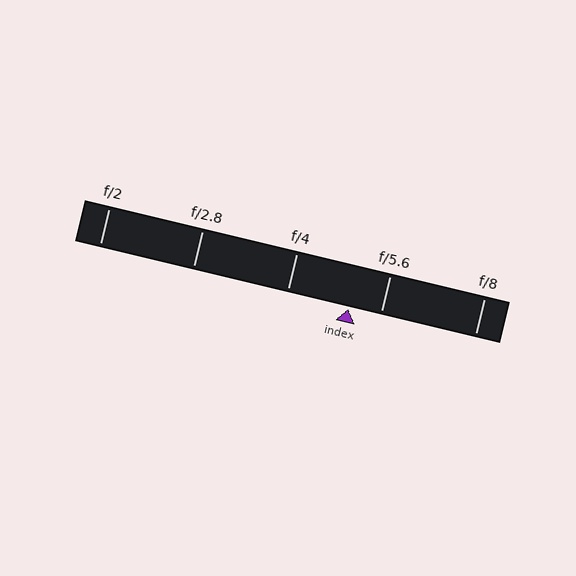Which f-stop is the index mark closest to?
The index mark is closest to f/5.6.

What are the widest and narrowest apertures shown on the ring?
The widest aperture shown is f/2 and the narrowest is f/8.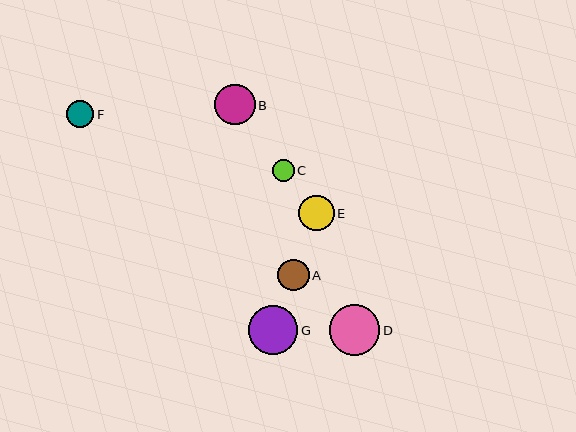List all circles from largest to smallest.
From largest to smallest: D, G, B, E, A, F, C.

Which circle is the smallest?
Circle C is the smallest with a size of approximately 22 pixels.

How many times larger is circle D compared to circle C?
Circle D is approximately 2.3 times the size of circle C.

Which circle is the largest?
Circle D is the largest with a size of approximately 51 pixels.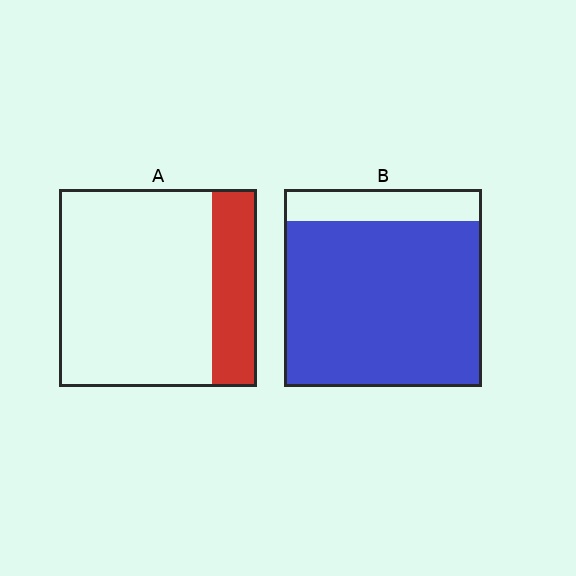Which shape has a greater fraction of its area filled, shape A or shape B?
Shape B.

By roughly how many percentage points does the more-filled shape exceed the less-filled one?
By roughly 60 percentage points (B over A).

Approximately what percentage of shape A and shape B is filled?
A is approximately 25% and B is approximately 85%.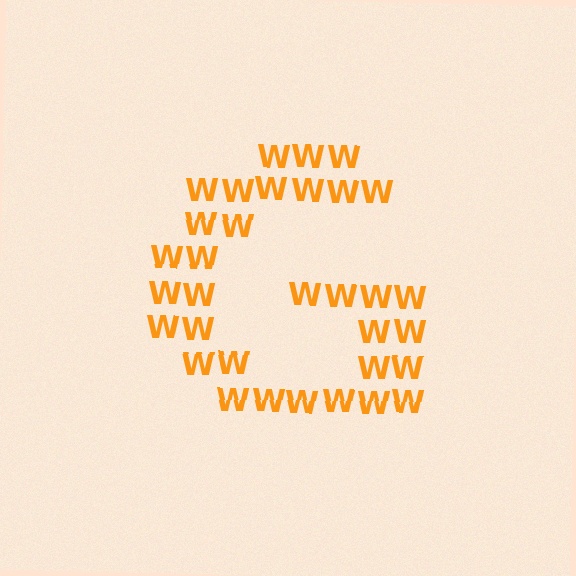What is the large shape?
The large shape is the letter G.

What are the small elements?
The small elements are letter W's.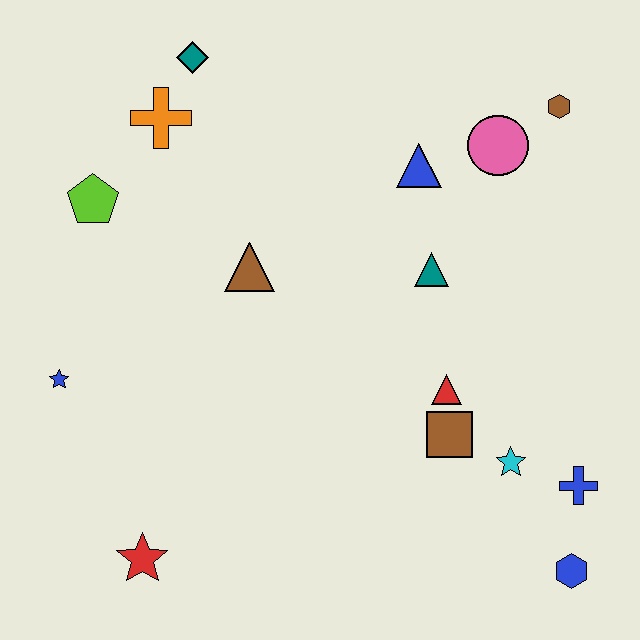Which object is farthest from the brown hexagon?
The red star is farthest from the brown hexagon.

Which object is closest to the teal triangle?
The blue triangle is closest to the teal triangle.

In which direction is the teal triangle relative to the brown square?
The teal triangle is above the brown square.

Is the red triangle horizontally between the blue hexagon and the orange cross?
Yes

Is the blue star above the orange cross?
No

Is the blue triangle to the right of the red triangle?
No